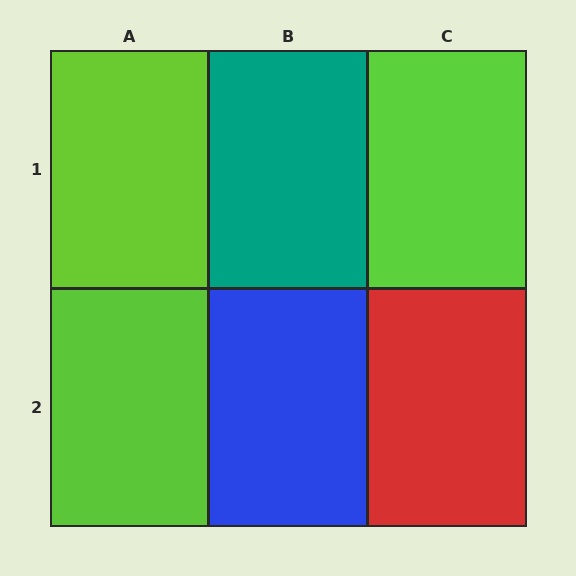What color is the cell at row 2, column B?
Blue.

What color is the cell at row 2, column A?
Lime.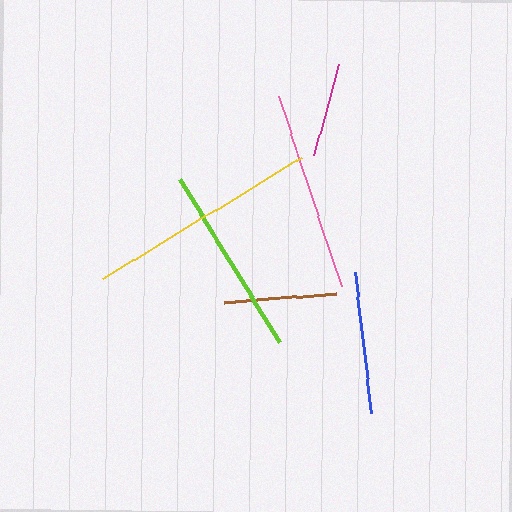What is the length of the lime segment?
The lime segment is approximately 191 pixels long.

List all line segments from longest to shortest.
From longest to shortest: yellow, pink, lime, blue, brown, magenta.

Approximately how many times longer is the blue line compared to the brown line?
The blue line is approximately 1.3 times the length of the brown line.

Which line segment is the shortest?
The magenta line is the shortest at approximately 94 pixels.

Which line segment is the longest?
The yellow line is the longest at approximately 234 pixels.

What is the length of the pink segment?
The pink segment is approximately 201 pixels long.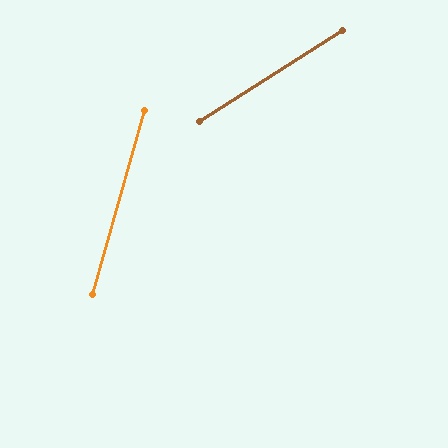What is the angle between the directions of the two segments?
Approximately 42 degrees.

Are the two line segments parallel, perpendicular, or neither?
Neither parallel nor perpendicular — they differ by about 42°.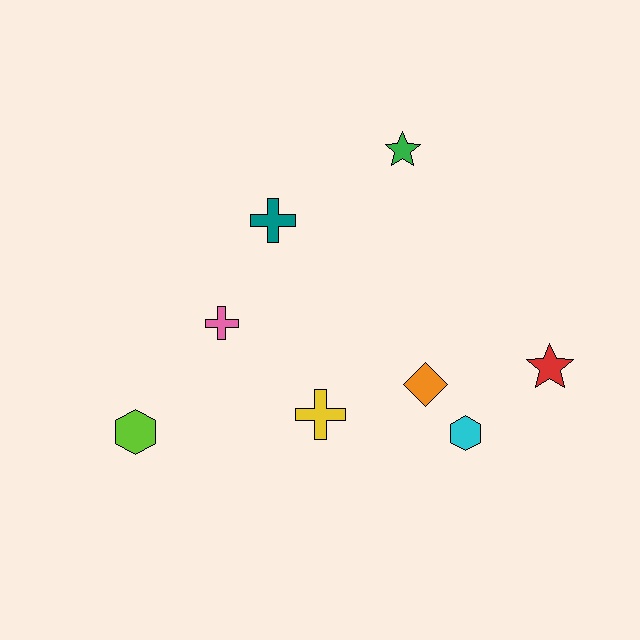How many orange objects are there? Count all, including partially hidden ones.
There is 1 orange object.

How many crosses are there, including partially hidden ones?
There are 3 crosses.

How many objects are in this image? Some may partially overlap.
There are 8 objects.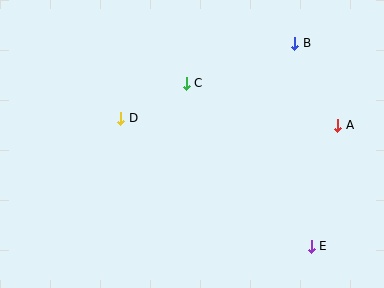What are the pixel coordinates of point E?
Point E is at (311, 246).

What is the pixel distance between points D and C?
The distance between D and C is 74 pixels.